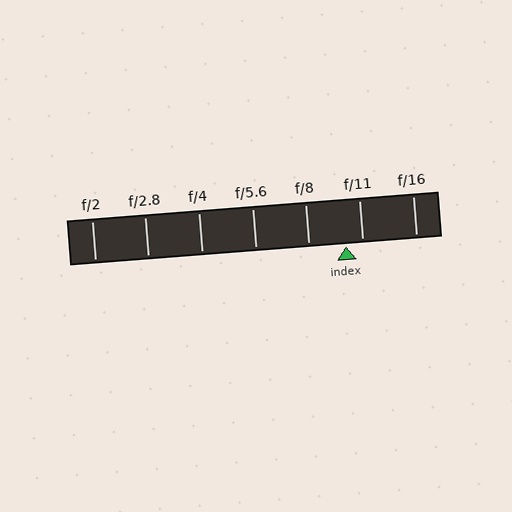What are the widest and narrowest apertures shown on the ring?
The widest aperture shown is f/2 and the narrowest is f/16.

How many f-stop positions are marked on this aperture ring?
There are 7 f-stop positions marked.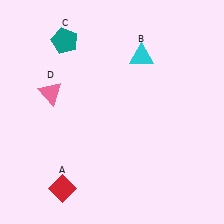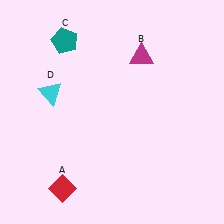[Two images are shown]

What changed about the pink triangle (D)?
In Image 1, D is pink. In Image 2, it changed to cyan.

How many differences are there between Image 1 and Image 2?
There are 2 differences between the two images.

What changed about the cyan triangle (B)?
In Image 1, B is cyan. In Image 2, it changed to magenta.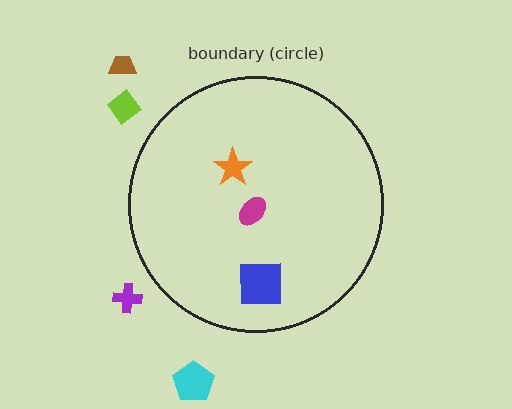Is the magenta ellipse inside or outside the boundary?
Inside.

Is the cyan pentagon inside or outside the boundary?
Outside.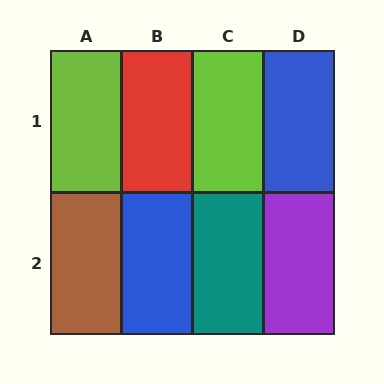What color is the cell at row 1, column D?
Blue.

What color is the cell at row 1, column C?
Lime.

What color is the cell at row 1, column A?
Lime.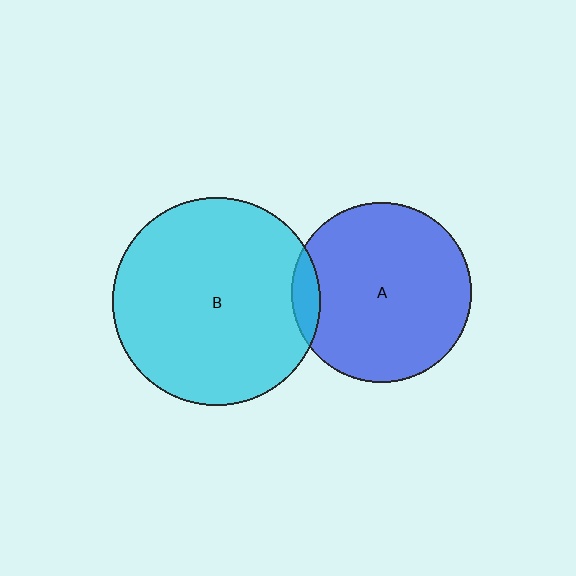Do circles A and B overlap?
Yes.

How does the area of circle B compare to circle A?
Approximately 1.3 times.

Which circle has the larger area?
Circle B (cyan).